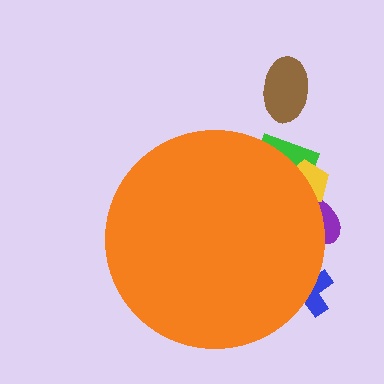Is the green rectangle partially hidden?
Yes, the green rectangle is partially hidden behind the orange circle.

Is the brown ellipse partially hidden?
No, the brown ellipse is fully visible.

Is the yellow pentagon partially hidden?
Yes, the yellow pentagon is partially hidden behind the orange circle.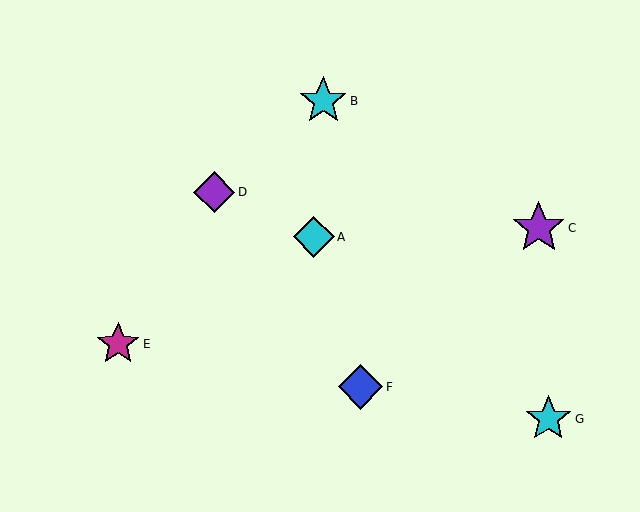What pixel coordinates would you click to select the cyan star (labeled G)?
Click at (548, 419) to select the cyan star G.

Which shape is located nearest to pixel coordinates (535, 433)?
The cyan star (labeled G) at (548, 419) is nearest to that location.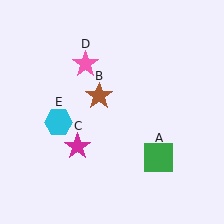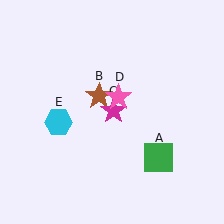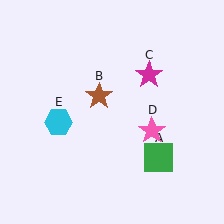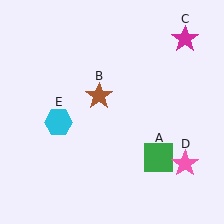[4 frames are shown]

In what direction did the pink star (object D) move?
The pink star (object D) moved down and to the right.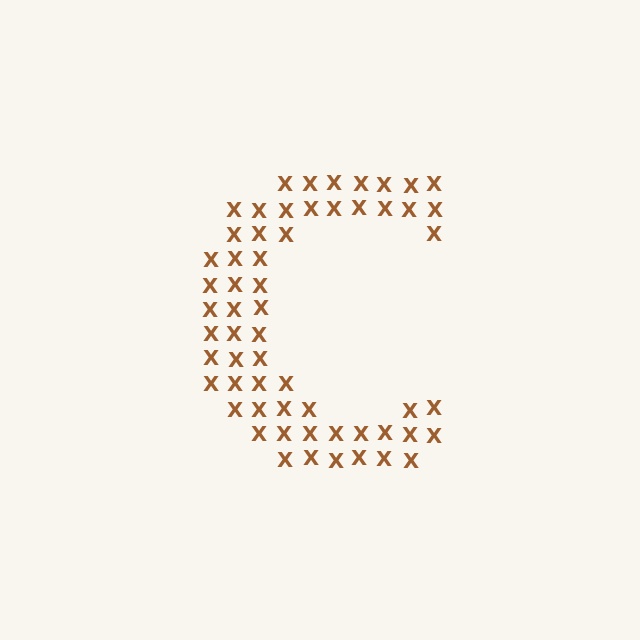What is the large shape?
The large shape is the letter C.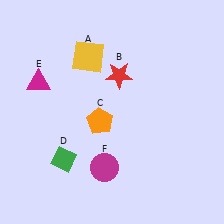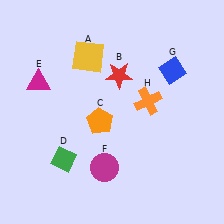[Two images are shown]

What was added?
A blue diamond (G), an orange cross (H) were added in Image 2.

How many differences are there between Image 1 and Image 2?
There are 2 differences between the two images.